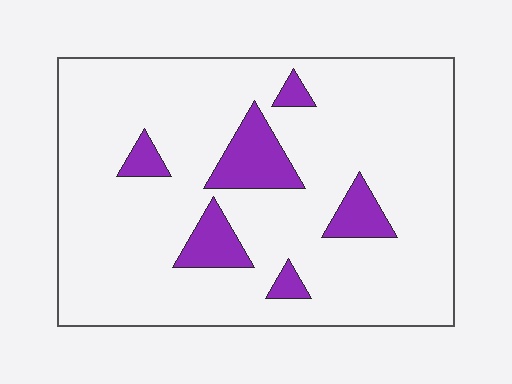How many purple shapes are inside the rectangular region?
6.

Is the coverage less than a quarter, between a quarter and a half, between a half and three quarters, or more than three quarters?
Less than a quarter.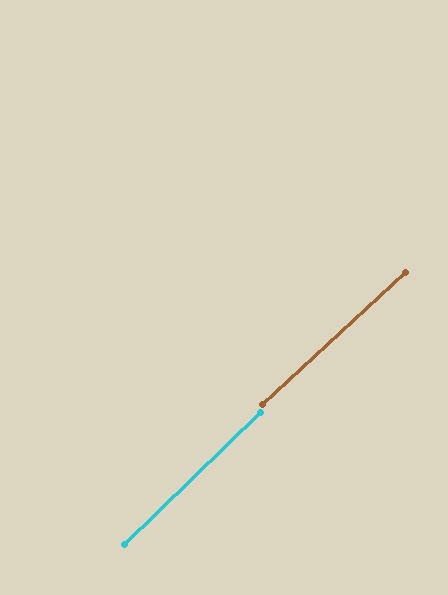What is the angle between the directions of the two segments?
Approximately 1 degree.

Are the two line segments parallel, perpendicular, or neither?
Parallel — their directions differ by only 1.3°.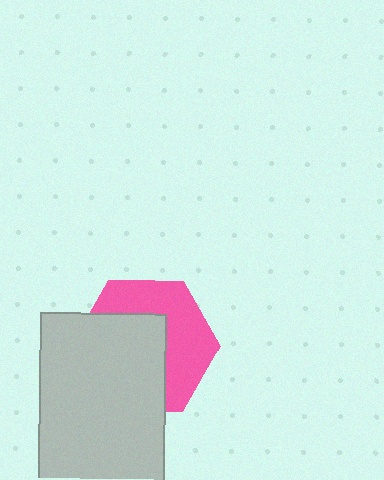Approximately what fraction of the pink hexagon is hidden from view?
Roughly 53% of the pink hexagon is hidden behind the light gray rectangle.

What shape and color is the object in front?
The object in front is a light gray rectangle.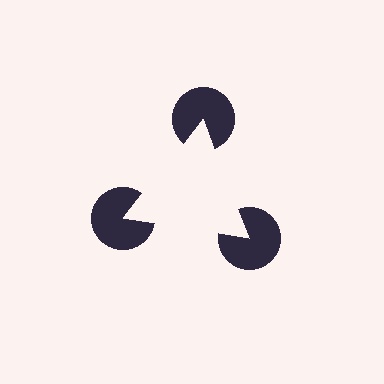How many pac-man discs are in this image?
There are 3 — one at each vertex of the illusory triangle.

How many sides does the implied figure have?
3 sides.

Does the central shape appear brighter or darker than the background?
It typically appears slightly brighter than the background, even though no actual brightness change is drawn.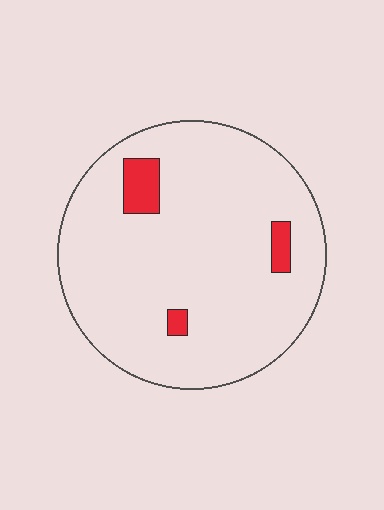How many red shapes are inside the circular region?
3.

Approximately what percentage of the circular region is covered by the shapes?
Approximately 5%.